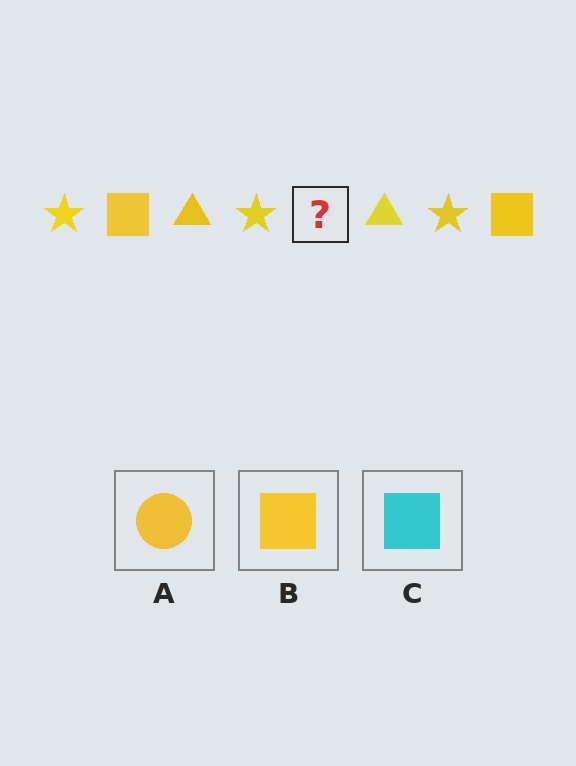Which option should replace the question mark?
Option B.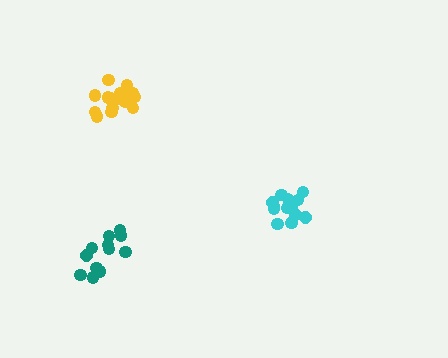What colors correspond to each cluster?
The clusters are colored: teal, yellow, cyan.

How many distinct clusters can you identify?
There are 3 distinct clusters.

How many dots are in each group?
Group 1: 12 dots, Group 2: 17 dots, Group 3: 14 dots (43 total).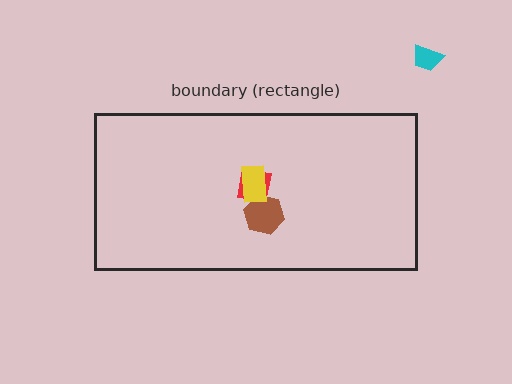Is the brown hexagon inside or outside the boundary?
Inside.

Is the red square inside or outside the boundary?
Inside.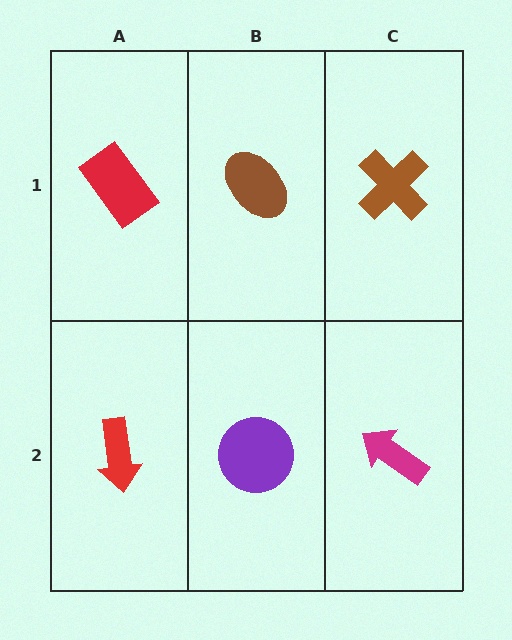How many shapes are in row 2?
3 shapes.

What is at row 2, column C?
A magenta arrow.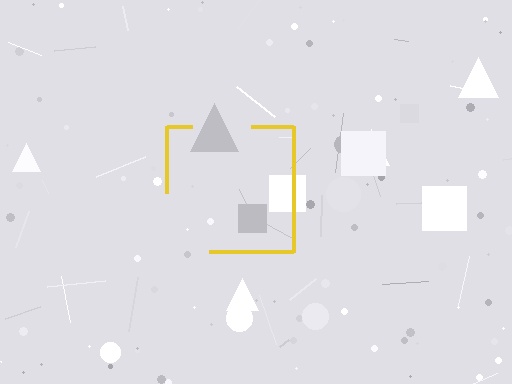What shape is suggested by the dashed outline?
The dashed outline suggests a square.